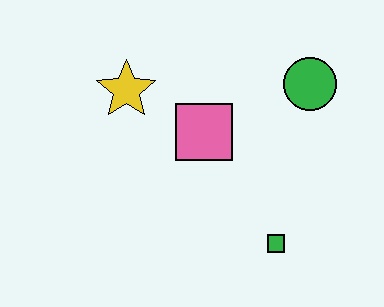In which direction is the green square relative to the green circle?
The green square is below the green circle.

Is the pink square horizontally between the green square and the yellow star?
Yes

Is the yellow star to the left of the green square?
Yes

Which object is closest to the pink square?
The yellow star is closest to the pink square.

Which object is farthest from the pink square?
The green square is farthest from the pink square.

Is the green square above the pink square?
No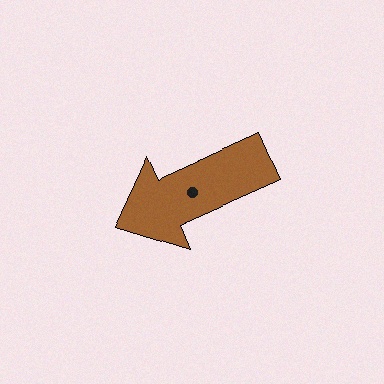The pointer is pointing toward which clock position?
Roughly 8 o'clock.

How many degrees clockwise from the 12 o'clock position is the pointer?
Approximately 246 degrees.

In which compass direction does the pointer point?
Southwest.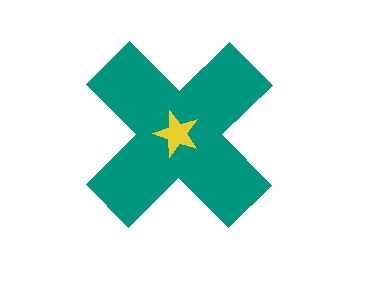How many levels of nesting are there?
2.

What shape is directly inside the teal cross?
The yellow star.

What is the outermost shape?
The teal cross.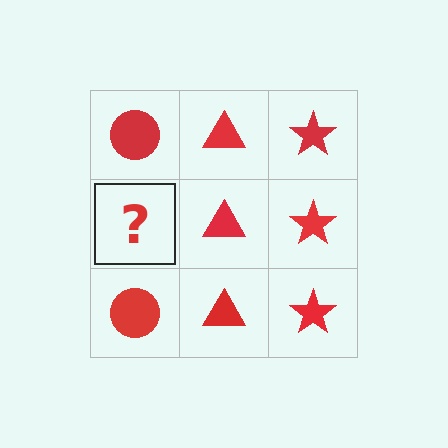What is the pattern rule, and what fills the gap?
The rule is that each column has a consistent shape. The gap should be filled with a red circle.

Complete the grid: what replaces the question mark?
The question mark should be replaced with a red circle.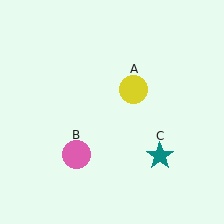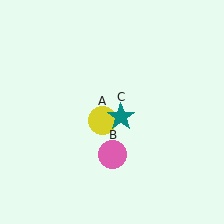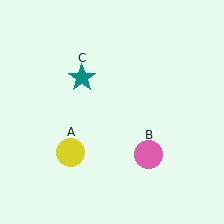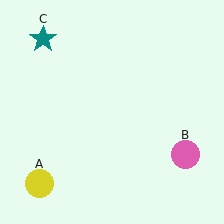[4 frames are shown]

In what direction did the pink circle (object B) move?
The pink circle (object B) moved right.